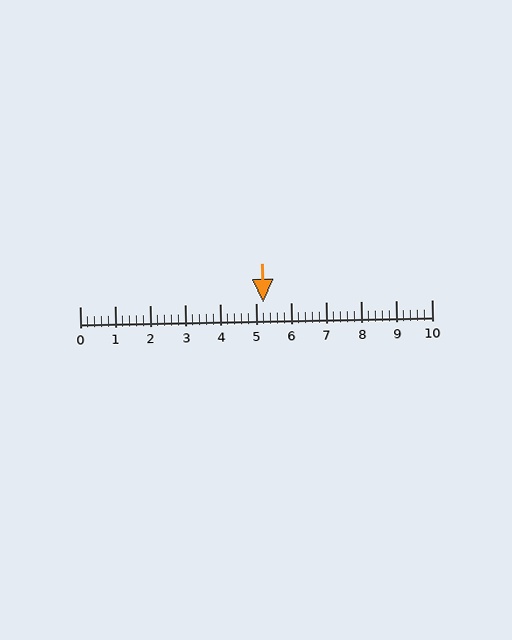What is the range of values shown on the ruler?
The ruler shows values from 0 to 10.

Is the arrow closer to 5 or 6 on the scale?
The arrow is closer to 5.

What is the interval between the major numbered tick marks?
The major tick marks are spaced 1 units apart.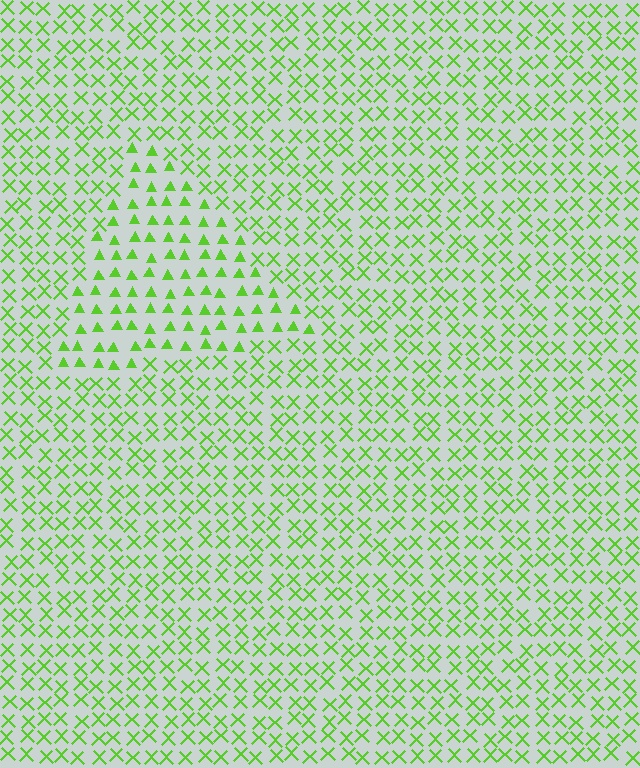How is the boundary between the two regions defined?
The boundary is defined by a change in element shape: triangles inside vs. X marks outside. All elements share the same color and spacing.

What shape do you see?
I see a triangle.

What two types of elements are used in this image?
The image uses triangles inside the triangle region and X marks outside it.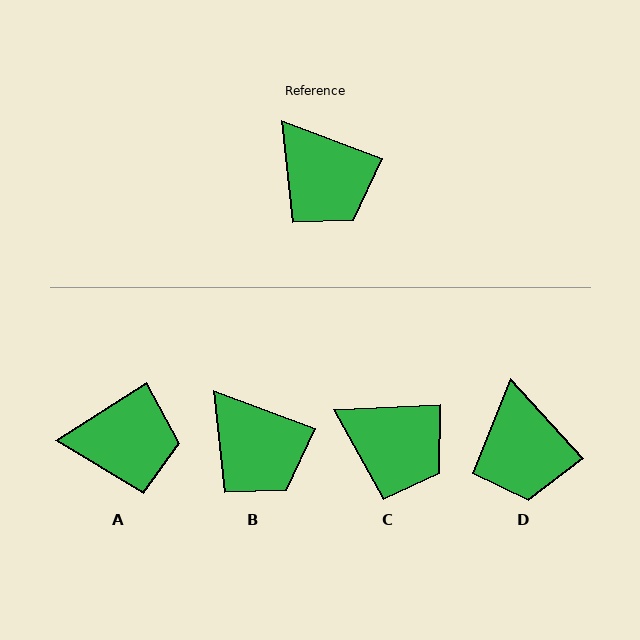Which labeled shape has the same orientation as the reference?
B.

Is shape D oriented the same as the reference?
No, it is off by about 27 degrees.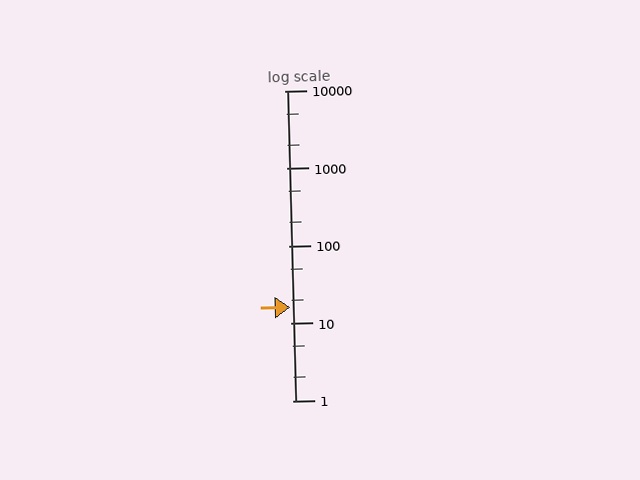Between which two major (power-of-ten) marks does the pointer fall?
The pointer is between 10 and 100.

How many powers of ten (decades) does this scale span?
The scale spans 4 decades, from 1 to 10000.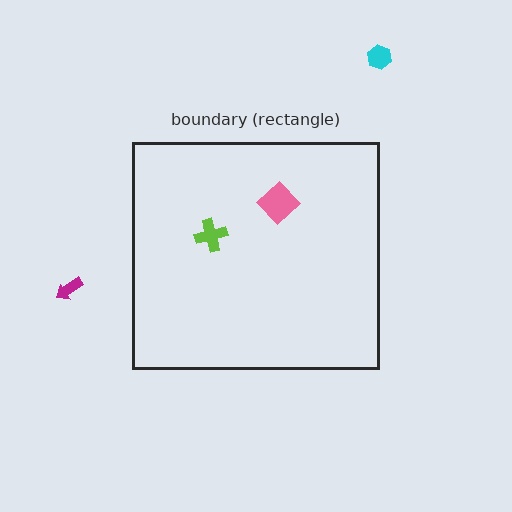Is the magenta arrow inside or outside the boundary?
Outside.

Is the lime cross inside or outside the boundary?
Inside.